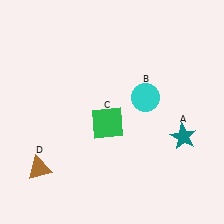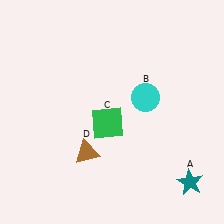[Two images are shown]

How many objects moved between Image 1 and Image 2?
2 objects moved between the two images.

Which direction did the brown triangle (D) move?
The brown triangle (D) moved right.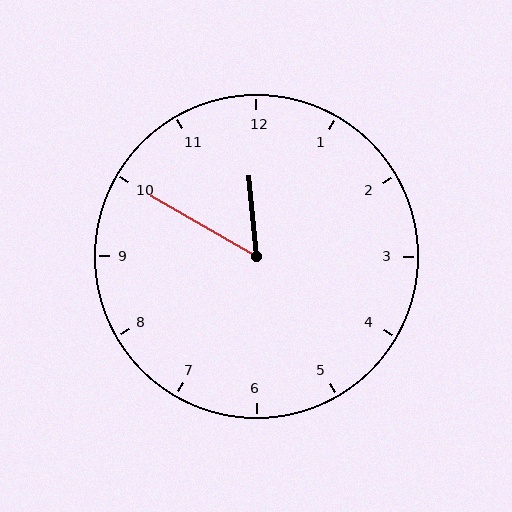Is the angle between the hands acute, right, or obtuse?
It is acute.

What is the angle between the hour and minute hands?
Approximately 55 degrees.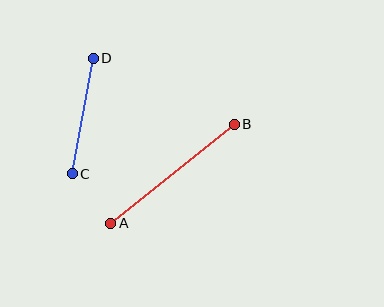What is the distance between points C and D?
The distance is approximately 117 pixels.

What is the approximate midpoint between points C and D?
The midpoint is at approximately (83, 116) pixels.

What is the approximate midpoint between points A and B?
The midpoint is at approximately (172, 174) pixels.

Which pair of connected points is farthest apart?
Points A and B are farthest apart.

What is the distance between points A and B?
The distance is approximately 158 pixels.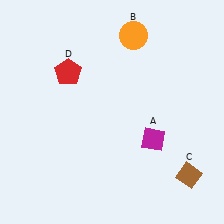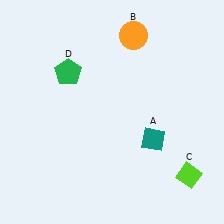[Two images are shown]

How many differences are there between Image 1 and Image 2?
There are 3 differences between the two images.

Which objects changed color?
A changed from magenta to teal. C changed from brown to lime. D changed from red to green.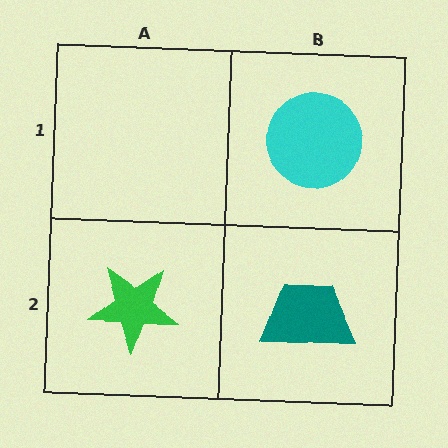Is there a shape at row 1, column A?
No, that cell is empty.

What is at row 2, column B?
A teal trapezoid.